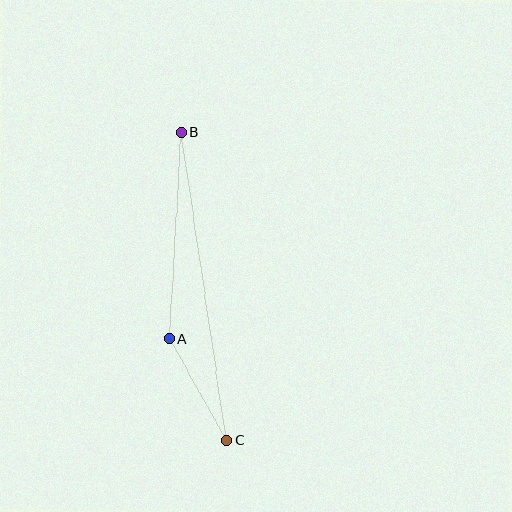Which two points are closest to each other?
Points A and C are closest to each other.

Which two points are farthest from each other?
Points B and C are farthest from each other.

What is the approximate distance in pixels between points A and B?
The distance between A and B is approximately 207 pixels.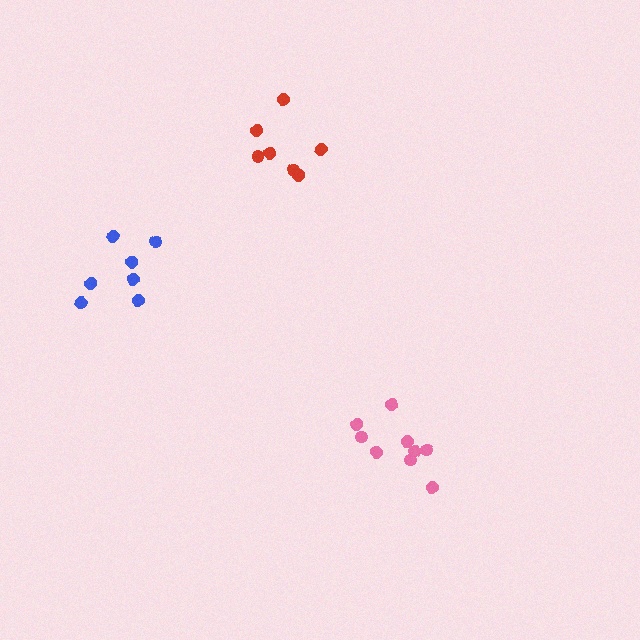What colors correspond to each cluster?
The clusters are colored: blue, pink, red.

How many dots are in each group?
Group 1: 7 dots, Group 2: 9 dots, Group 3: 7 dots (23 total).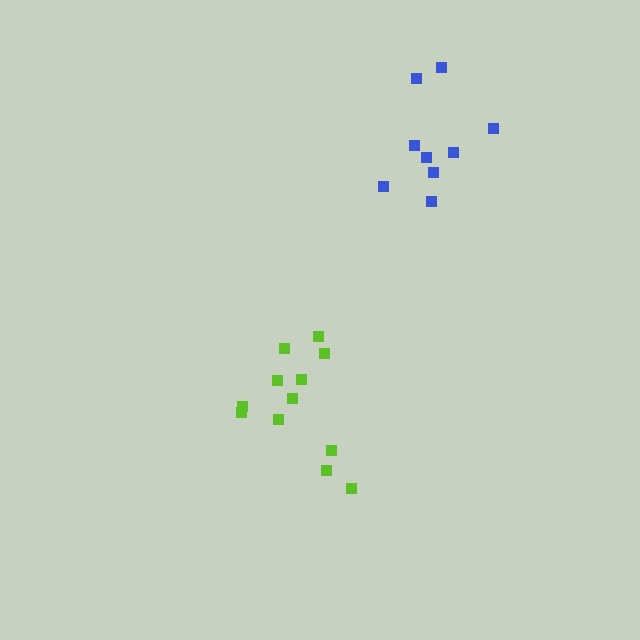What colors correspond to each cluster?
The clusters are colored: blue, lime.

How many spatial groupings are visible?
There are 2 spatial groupings.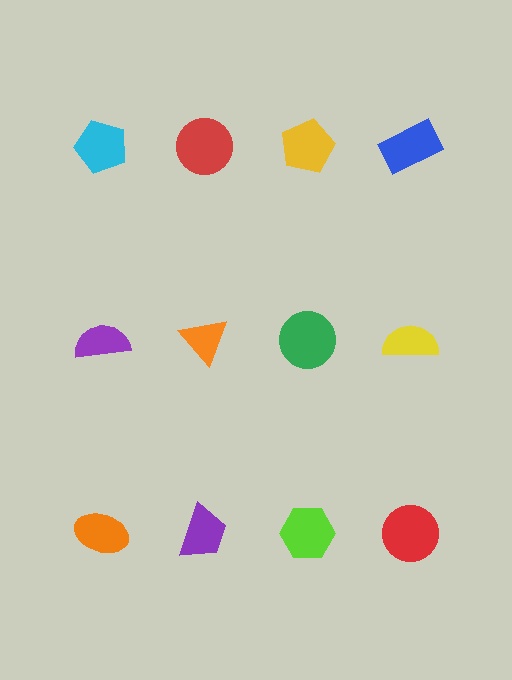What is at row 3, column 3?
A lime hexagon.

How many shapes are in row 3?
4 shapes.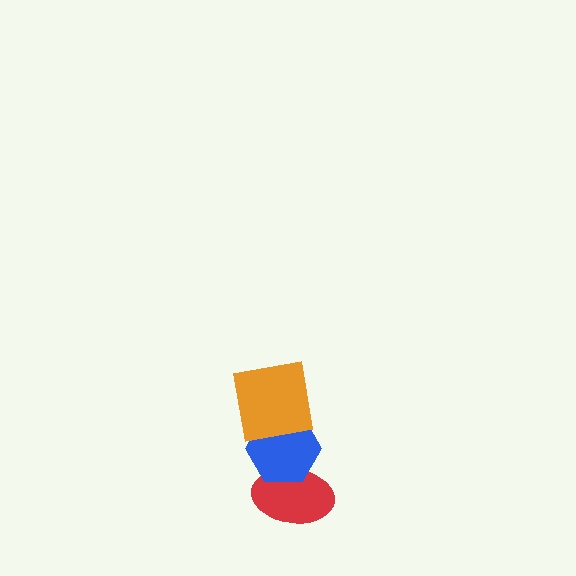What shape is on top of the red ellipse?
The blue hexagon is on top of the red ellipse.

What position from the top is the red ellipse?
The red ellipse is 3rd from the top.